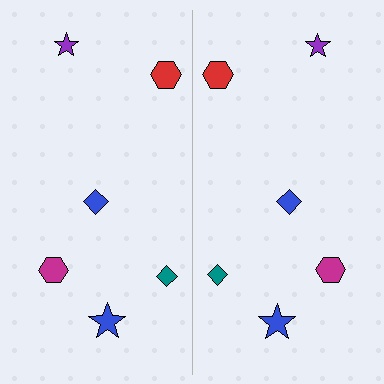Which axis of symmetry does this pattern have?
The pattern has a vertical axis of symmetry running through the center of the image.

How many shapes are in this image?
There are 12 shapes in this image.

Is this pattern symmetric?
Yes, this pattern has bilateral (reflection) symmetry.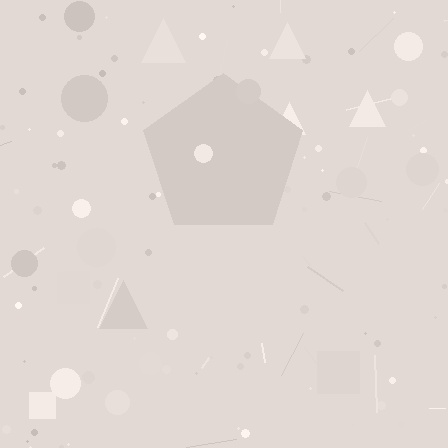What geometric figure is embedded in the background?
A pentagon is embedded in the background.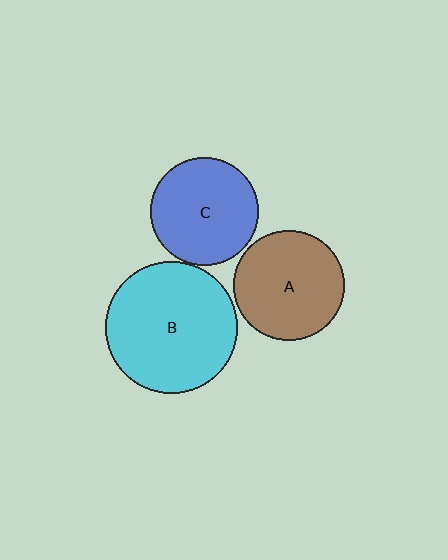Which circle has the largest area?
Circle B (cyan).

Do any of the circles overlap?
No, none of the circles overlap.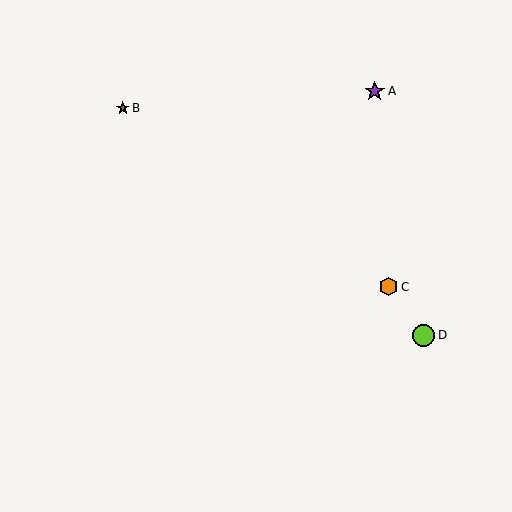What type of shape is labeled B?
Shape B is a brown star.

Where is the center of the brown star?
The center of the brown star is at (123, 108).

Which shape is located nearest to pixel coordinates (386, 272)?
The orange hexagon (labeled C) at (389, 287) is nearest to that location.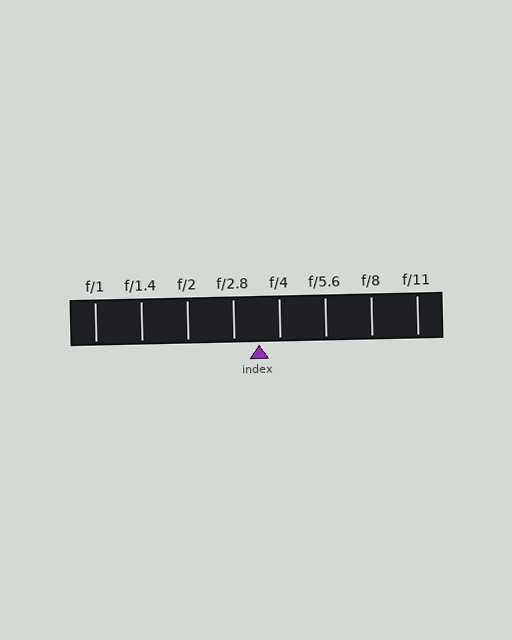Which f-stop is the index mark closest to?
The index mark is closest to f/4.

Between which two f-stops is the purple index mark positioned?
The index mark is between f/2.8 and f/4.